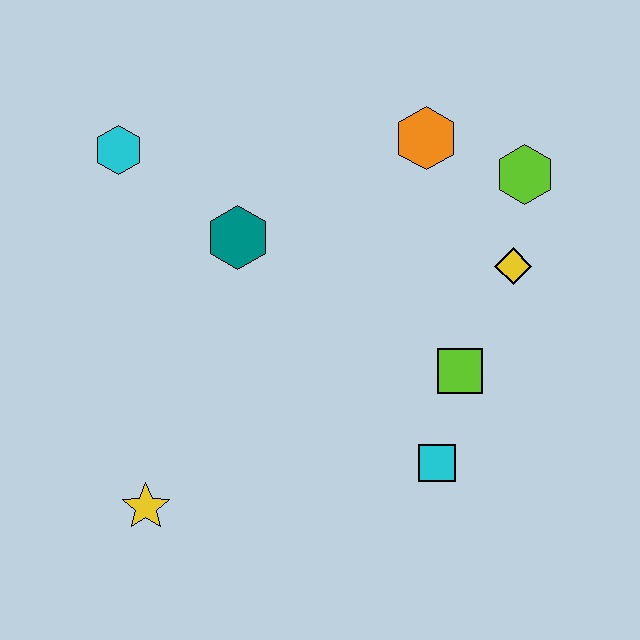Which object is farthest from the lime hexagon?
The yellow star is farthest from the lime hexagon.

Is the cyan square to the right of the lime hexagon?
No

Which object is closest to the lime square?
The cyan square is closest to the lime square.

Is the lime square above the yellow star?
Yes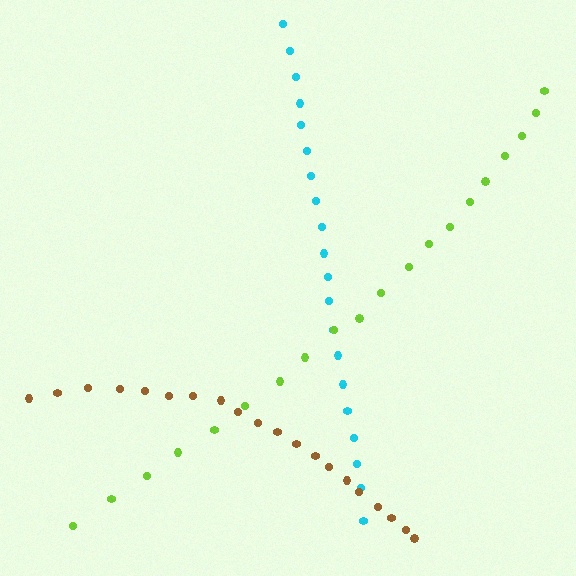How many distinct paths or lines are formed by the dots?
There are 3 distinct paths.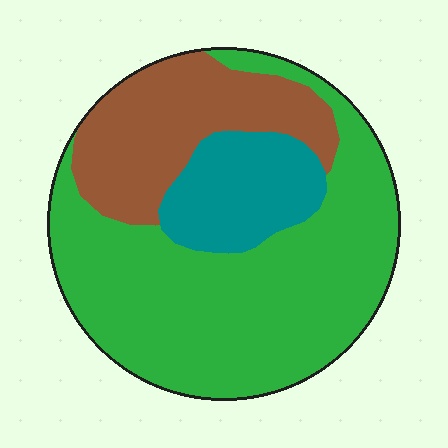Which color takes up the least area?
Teal, at roughly 15%.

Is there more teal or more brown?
Brown.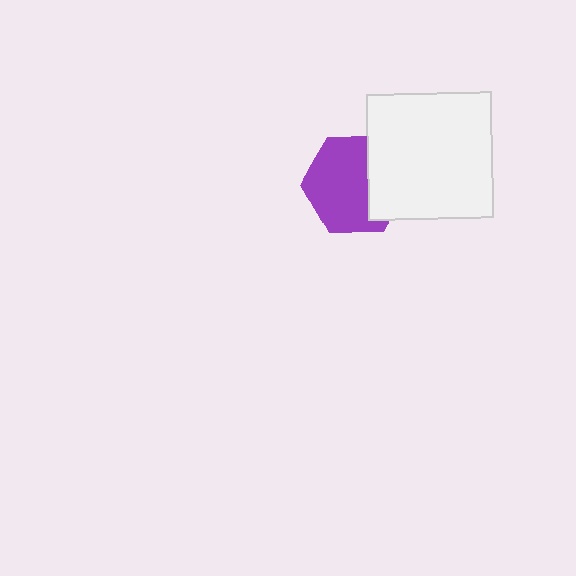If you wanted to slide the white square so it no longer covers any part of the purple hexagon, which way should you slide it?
Slide it right — that is the most direct way to separate the two shapes.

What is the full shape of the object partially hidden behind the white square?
The partially hidden object is a purple hexagon.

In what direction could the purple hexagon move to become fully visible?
The purple hexagon could move left. That would shift it out from behind the white square entirely.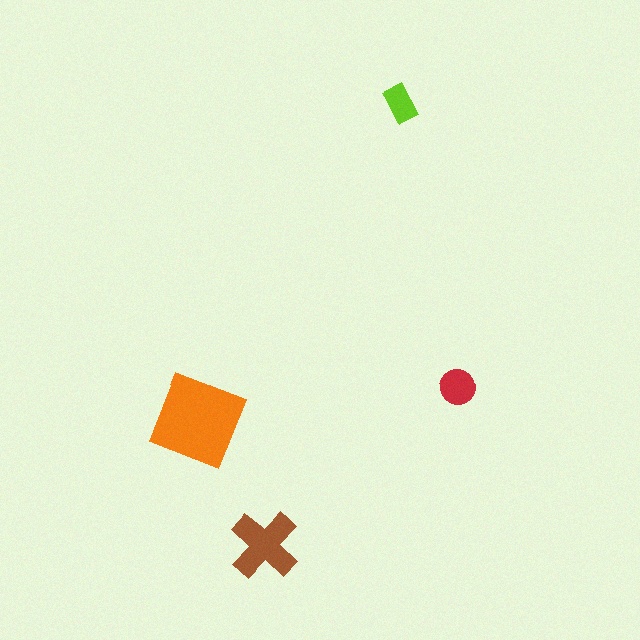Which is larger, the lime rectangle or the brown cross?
The brown cross.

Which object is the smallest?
The lime rectangle.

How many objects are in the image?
There are 4 objects in the image.